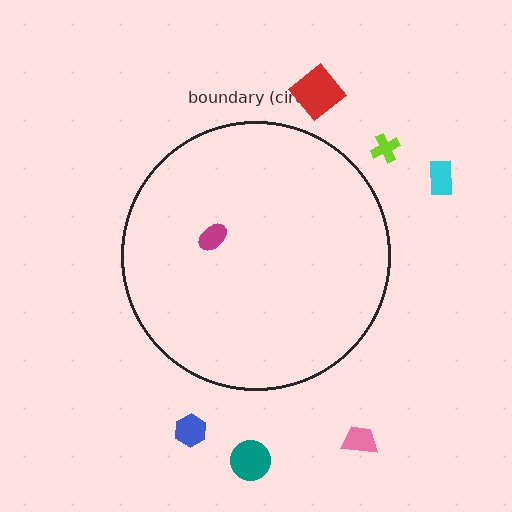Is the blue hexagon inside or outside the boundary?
Outside.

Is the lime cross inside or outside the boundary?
Outside.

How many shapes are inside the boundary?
1 inside, 6 outside.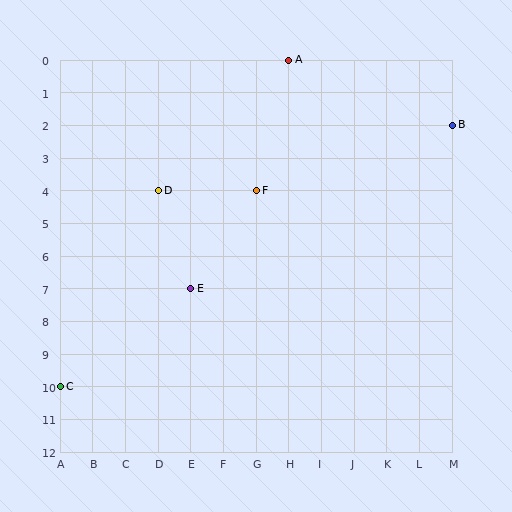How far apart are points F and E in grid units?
Points F and E are 2 columns and 3 rows apart (about 3.6 grid units diagonally).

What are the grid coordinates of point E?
Point E is at grid coordinates (E, 7).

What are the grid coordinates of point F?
Point F is at grid coordinates (G, 4).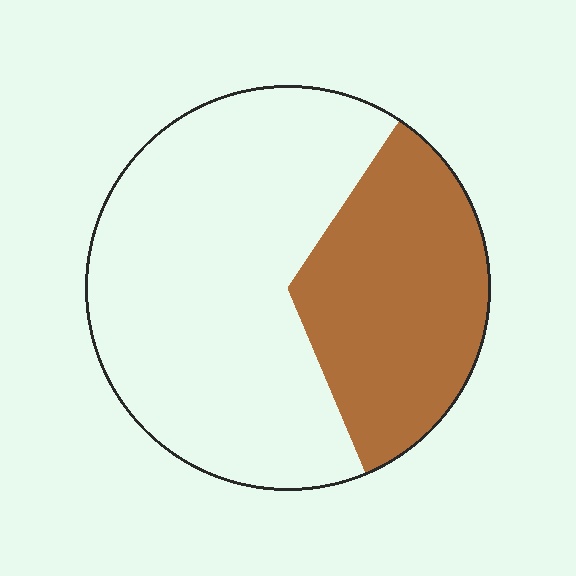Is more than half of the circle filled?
No.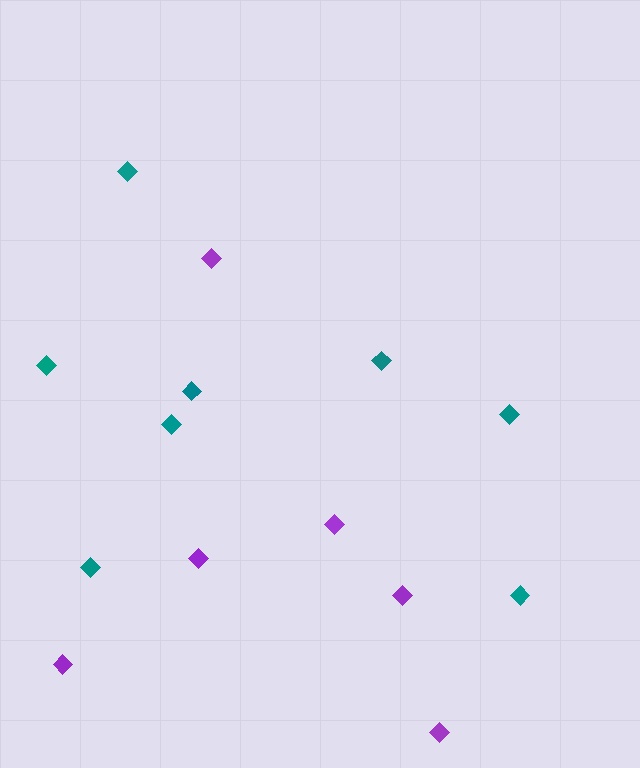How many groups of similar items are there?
There are 2 groups: one group of teal diamonds (8) and one group of purple diamonds (6).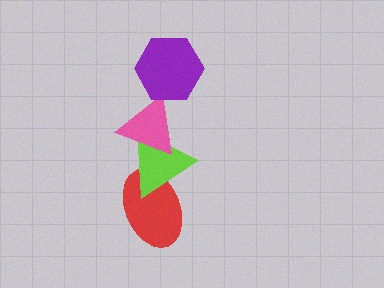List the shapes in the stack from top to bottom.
From top to bottom: the purple hexagon, the pink triangle, the lime triangle, the red ellipse.